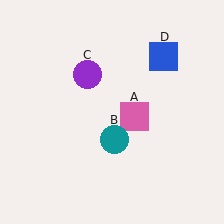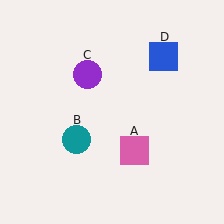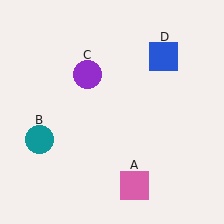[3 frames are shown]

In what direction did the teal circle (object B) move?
The teal circle (object B) moved left.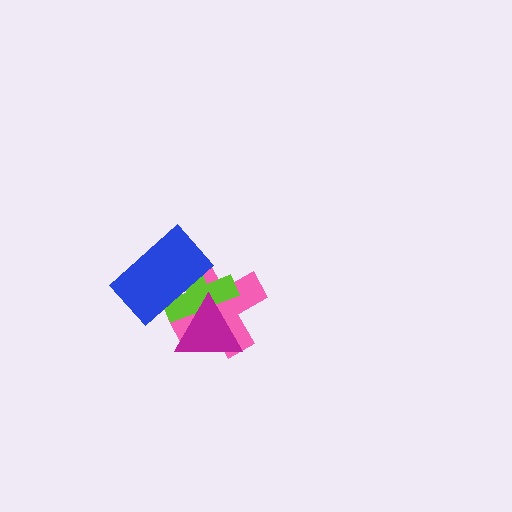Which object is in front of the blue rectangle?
The magenta triangle is in front of the blue rectangle.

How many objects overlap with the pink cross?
3 objects overlap with the pink cross.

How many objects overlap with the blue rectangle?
3 objects overlap with the blue rectangle.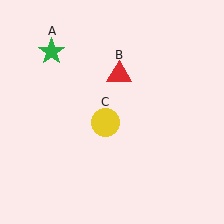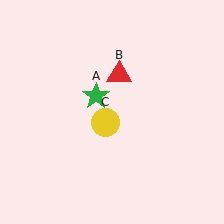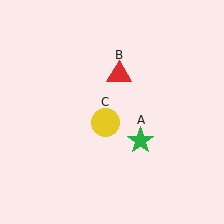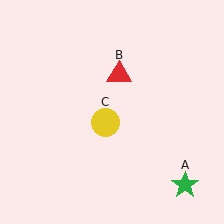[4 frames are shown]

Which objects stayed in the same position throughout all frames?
Red triangle (object B) and yellow circle (object C) remained stationary.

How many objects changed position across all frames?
1 object changed position: green star (object A).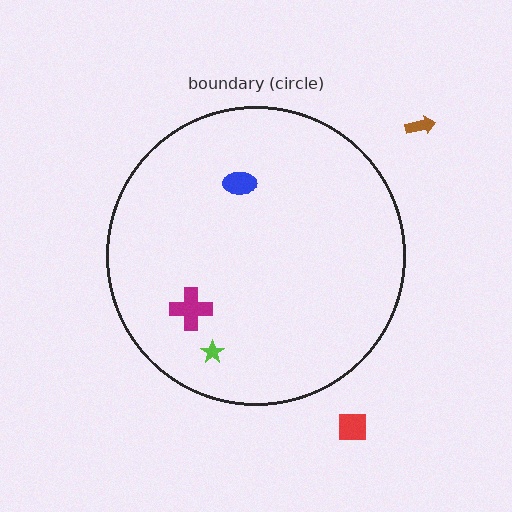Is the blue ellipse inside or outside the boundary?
Inside.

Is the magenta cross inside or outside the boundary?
Inside.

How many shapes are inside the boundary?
3 inside, 2 outside.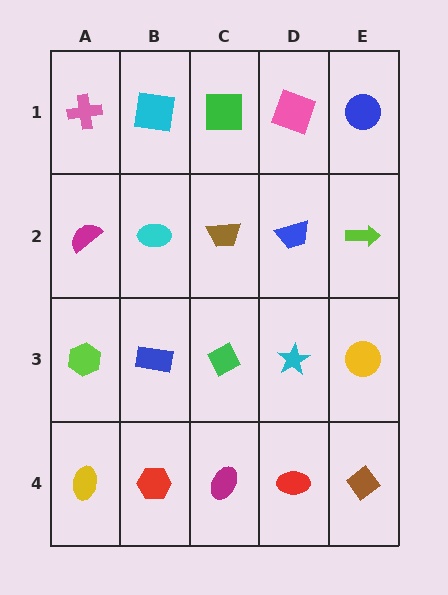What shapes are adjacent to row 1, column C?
A brown trapezoid (row 2, column C), a cyan square (row 1, column B), a pink square (row 1, column D).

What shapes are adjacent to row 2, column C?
A green square (row 1, column C), a green diamond (row 3, column C), a cyan ellipse (row 2, column B), a blue trapezoid (row 2, column D).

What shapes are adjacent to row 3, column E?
A lime arrow (row 2, column E), a brown diamond (row 4, column E), a cyan star (row 3, column D).